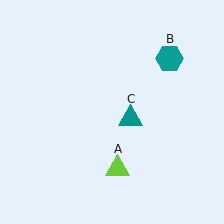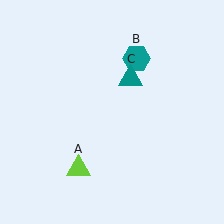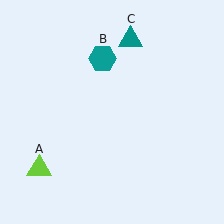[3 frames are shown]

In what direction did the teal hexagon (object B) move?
The teal hexagon (object B) moved left.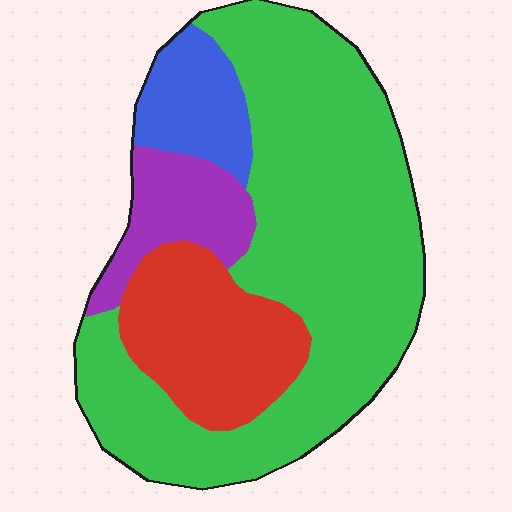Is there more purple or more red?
Red.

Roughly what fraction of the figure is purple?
Purple takes up about one tenth (1/10) of the figure.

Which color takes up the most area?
Green, at roughly 60%.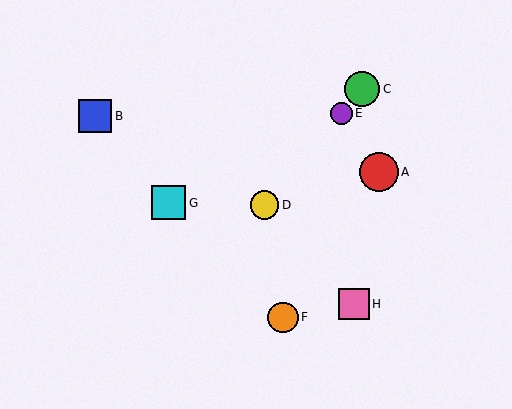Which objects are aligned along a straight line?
Objects C, D, E are aligned along a straight line.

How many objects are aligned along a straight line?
3 objects (C, D, E) are aligned along a straight line.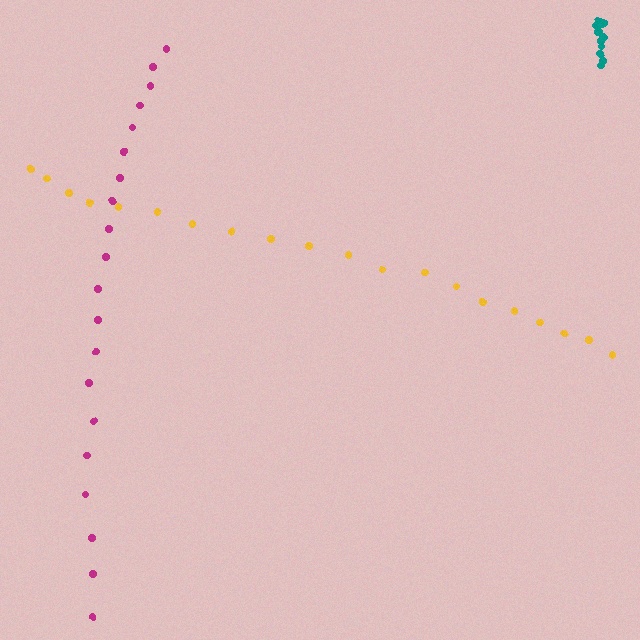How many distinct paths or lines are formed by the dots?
There are 3 distinct paths.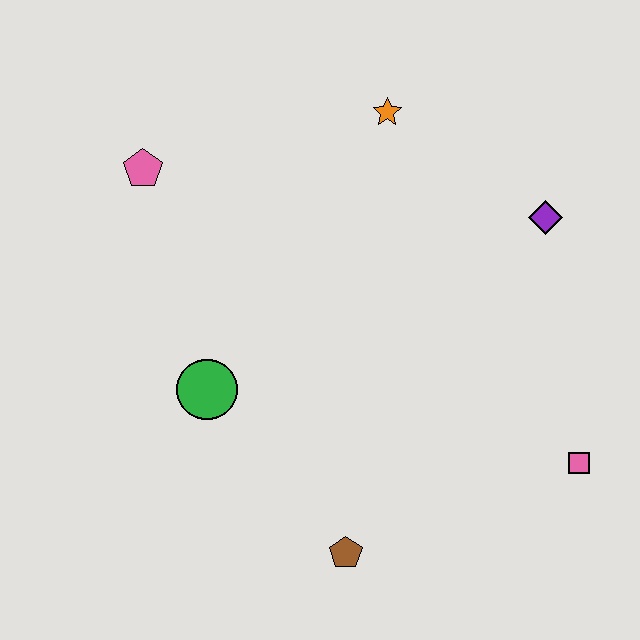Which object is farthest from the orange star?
The brown pentagon is farthest from the orange star.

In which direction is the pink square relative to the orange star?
The pink square is below the orange star.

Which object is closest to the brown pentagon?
The green circle is closest to the brown pentagon.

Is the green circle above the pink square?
Yes